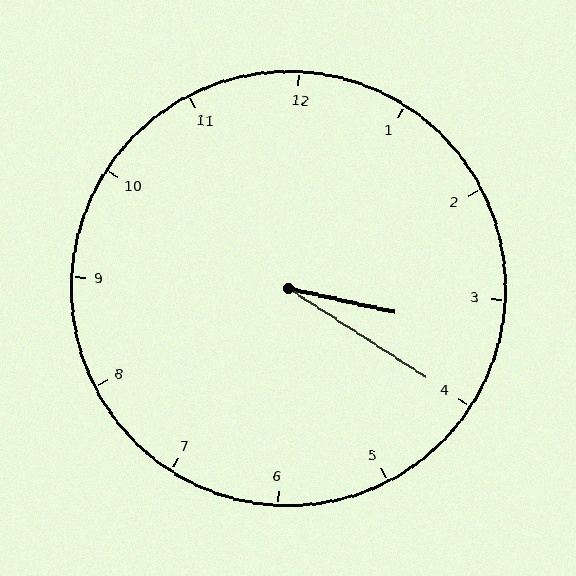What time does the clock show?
3:20.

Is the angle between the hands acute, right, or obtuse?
It is acute.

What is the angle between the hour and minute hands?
Approximately 20 degrees.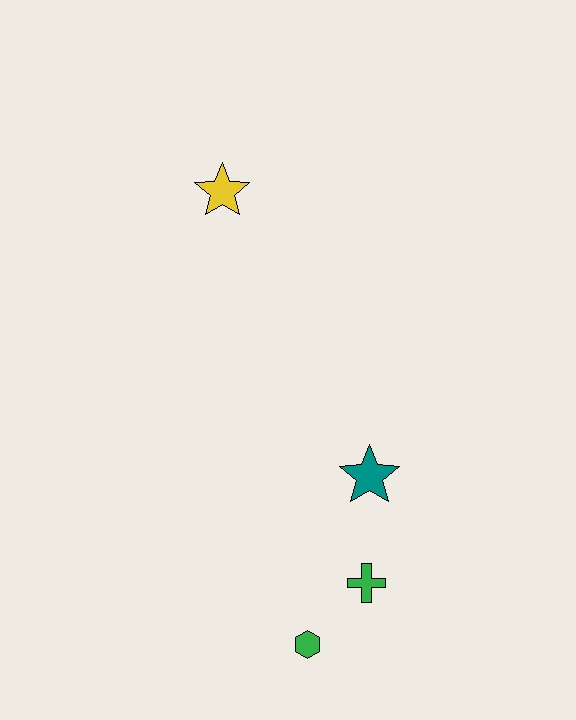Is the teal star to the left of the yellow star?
No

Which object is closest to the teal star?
The green cross is closest to the teal star.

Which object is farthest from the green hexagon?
The yellow star is farthest from the green hexagon.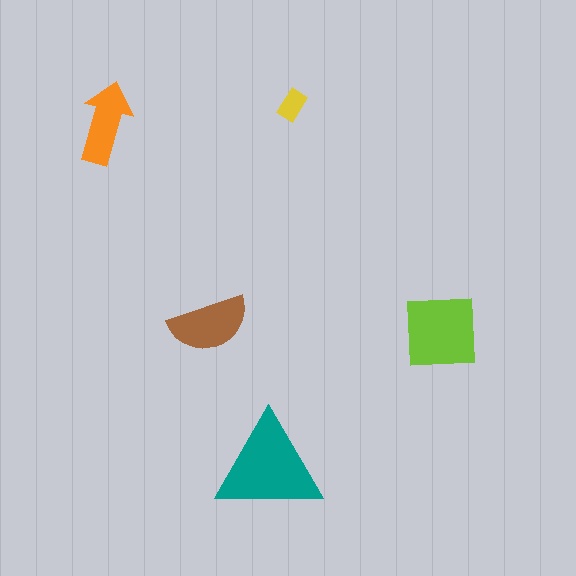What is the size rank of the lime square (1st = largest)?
2nd.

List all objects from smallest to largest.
The yellow rectangle, the orange arrow, the brown semicircle, the lime square, the teal triangle.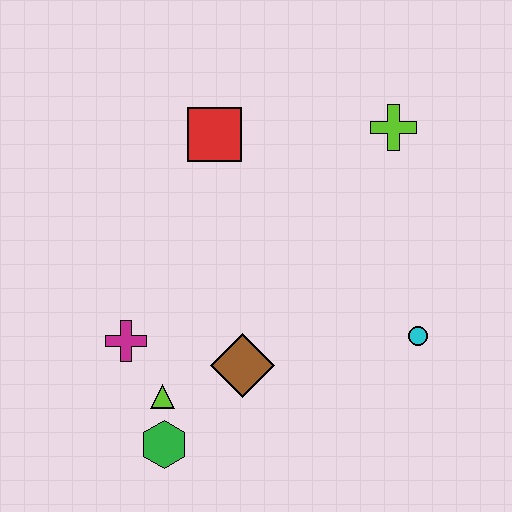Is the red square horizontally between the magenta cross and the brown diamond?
Yes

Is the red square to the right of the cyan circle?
No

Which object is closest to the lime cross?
The red square is closest to the lime cross.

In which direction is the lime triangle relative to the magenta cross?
The lime triangle is below the magenta cross.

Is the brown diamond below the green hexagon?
No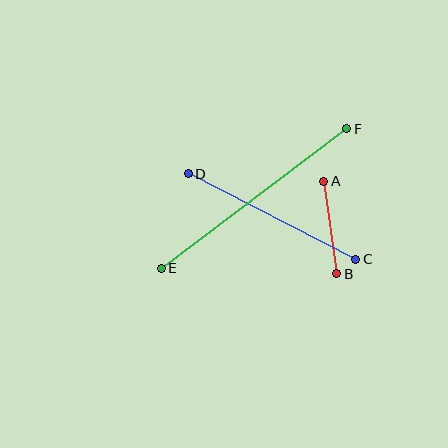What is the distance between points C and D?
The distance is approximately 188 pixels.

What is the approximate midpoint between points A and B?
The midpoint is at approximately (330, 227) pixels.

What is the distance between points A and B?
The distance is approximately 93 pixels.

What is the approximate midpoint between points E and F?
The midpoint is at approximately (254, 199) pixels.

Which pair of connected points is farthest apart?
Points E and F are farthest apart.